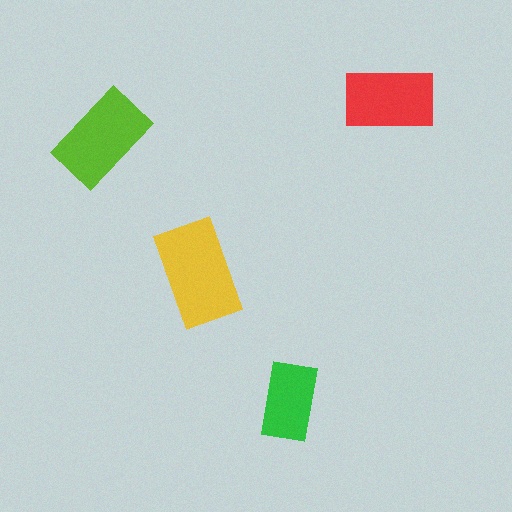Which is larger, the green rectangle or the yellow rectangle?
The yellow one.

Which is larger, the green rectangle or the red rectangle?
The red one.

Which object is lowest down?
The green rectangle is bottommost.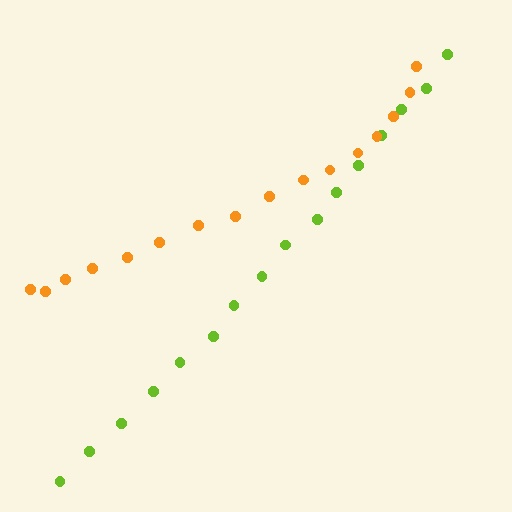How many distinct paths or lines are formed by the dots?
There are 2 distinct paths.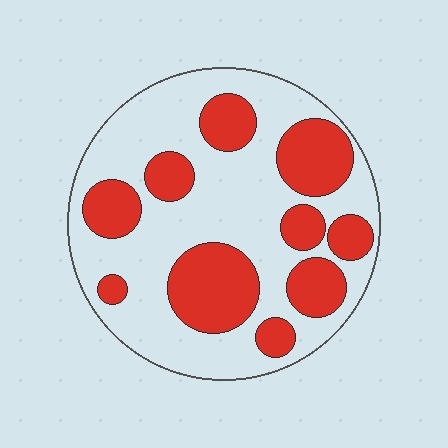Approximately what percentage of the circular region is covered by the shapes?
Approximately 35%.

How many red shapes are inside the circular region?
10.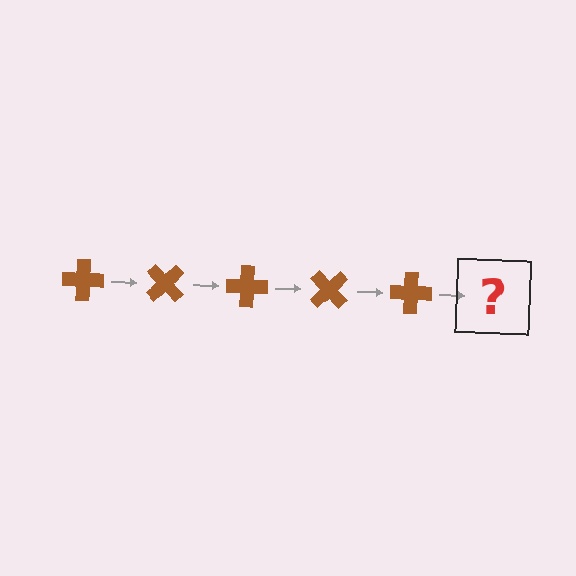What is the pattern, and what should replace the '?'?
The pattern is that the cross rotates 45 degrees each step. The '?' should be a brown cross rotated 225 degrees.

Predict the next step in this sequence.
The next step is a brown cross rotated 225 degrees.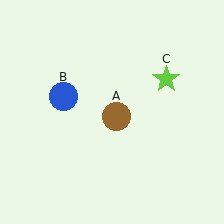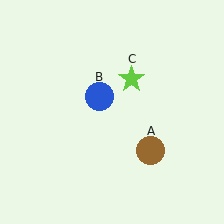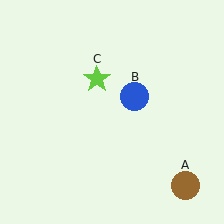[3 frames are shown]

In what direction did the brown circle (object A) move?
The brown circle (object A) moved down and to the right.